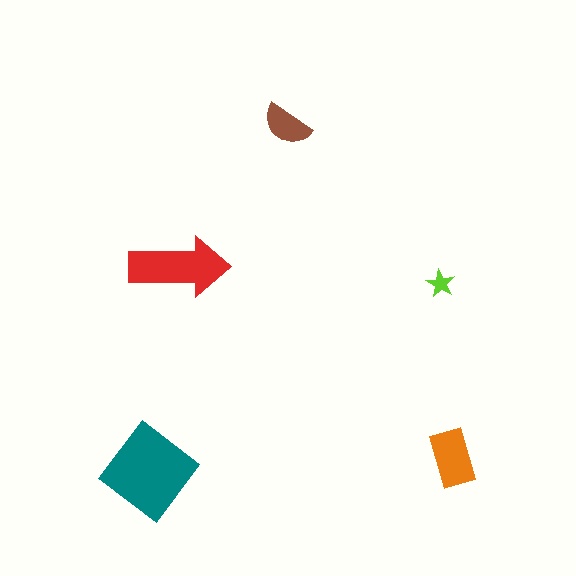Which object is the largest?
The teal diamond.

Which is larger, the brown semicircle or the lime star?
The brown semicircle.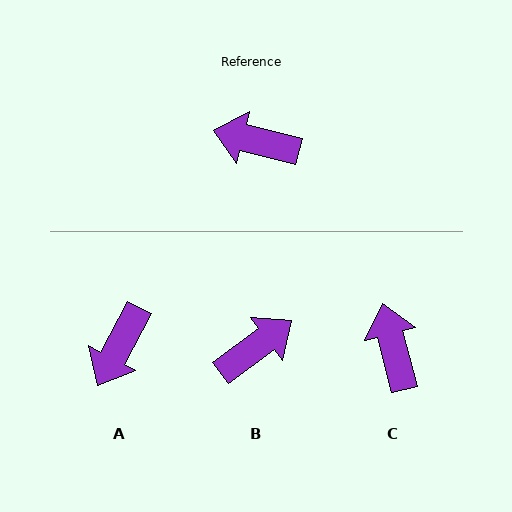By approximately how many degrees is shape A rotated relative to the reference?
Approximately 76 degrees counter-clockwise.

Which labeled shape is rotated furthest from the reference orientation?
B, about 130 degrees away.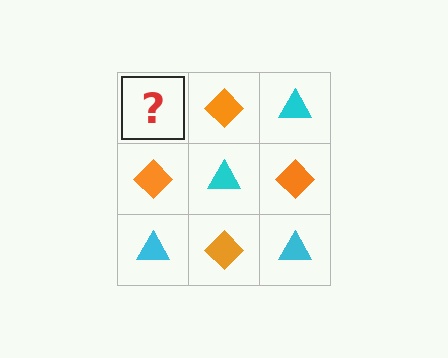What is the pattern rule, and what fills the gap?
The rule is that it alternates cyan triangle and orange diamond in a checkerboard pattern. The gap should be filled with a cyan triangle.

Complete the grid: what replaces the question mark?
The question mark should be replaced with a cyan triangle.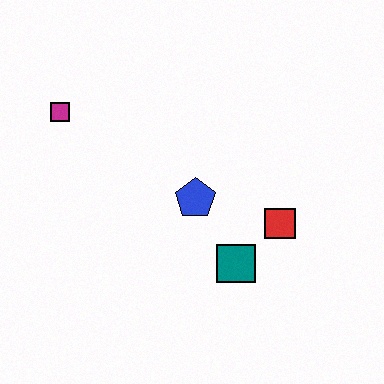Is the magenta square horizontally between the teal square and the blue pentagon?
No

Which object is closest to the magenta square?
The blue pentagon is closest to the magenta square.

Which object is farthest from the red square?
The magenta square is farthest from the red square.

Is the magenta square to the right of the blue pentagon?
No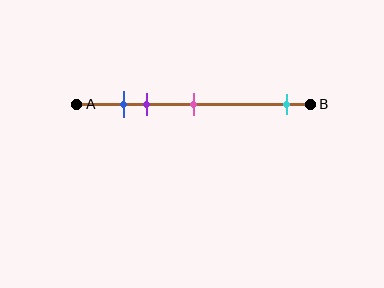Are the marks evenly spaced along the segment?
No, the marks are not evenly spaced.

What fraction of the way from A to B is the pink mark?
The pink mark is approximately 50% (0.5) of the way from A to B.